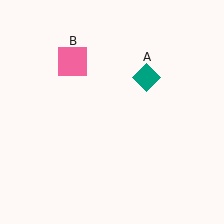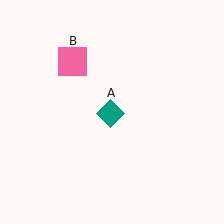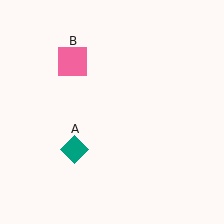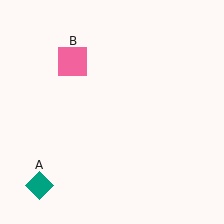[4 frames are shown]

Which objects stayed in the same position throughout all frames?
Pink square (object B) remained stationary.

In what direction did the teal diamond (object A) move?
The teal diamond (object A) moved down and to the left.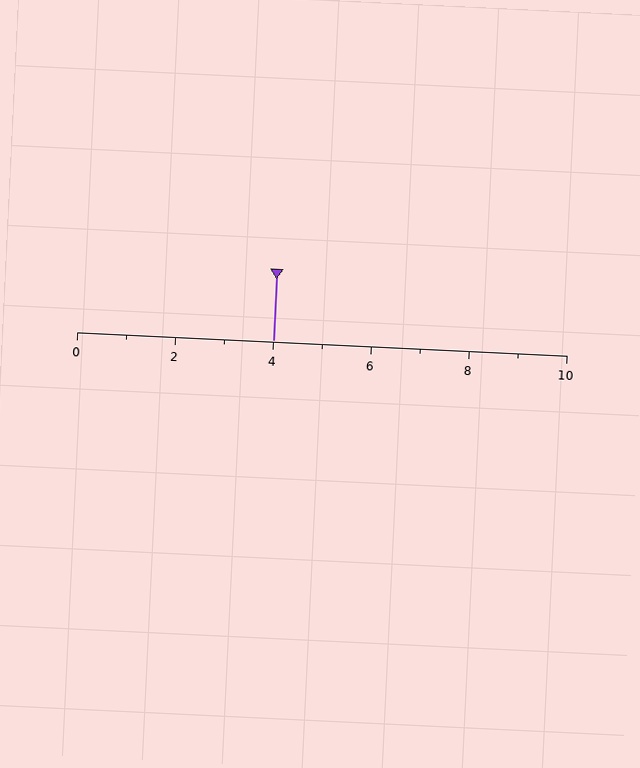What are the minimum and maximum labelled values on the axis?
The axis runs from 0 to 10.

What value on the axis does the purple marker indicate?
The marker indicates approximately 4.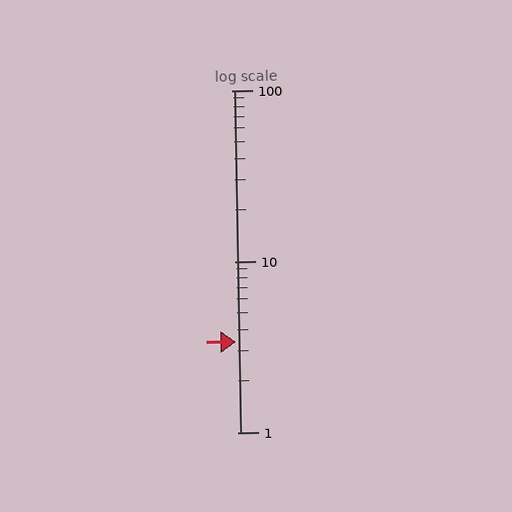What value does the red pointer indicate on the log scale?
The pointer indicates approximately 3.4.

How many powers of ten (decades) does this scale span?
The scale spans 2 decades, from 1 to 100.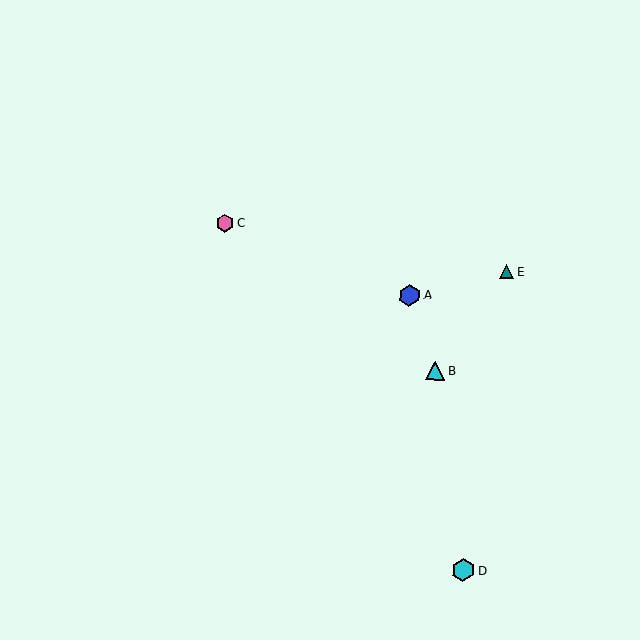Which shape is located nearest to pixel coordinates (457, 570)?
The cyan hexagon (labeled D) at (463, 570) is nearest to that location.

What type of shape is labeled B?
Shape B is a cyan triangle.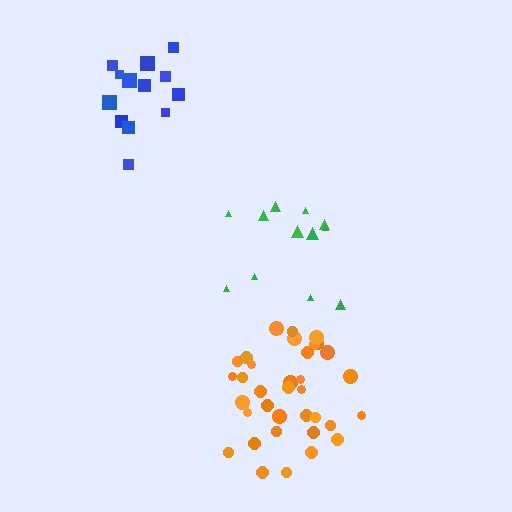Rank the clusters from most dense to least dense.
orange, blue, green.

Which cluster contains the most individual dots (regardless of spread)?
Orange (35).